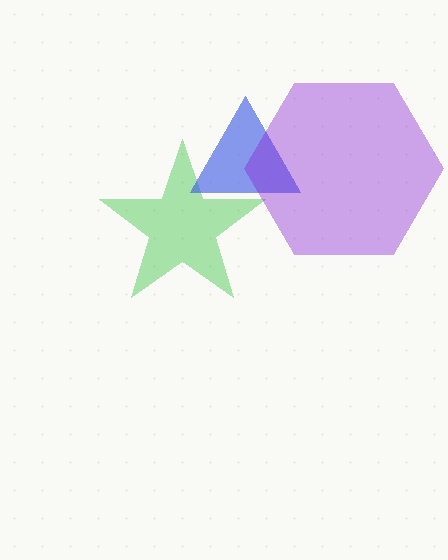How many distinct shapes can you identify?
There are 3 distinct shapes: a green star, a blue triangle, a purple hexagon.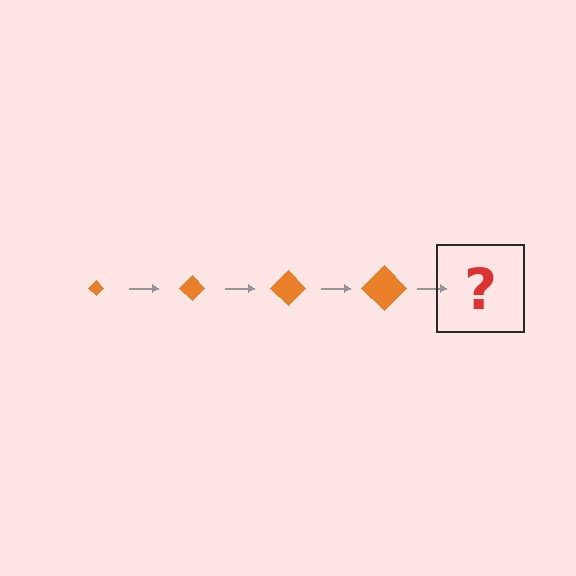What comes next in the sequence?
The next element should be an orange diamond, larger than the previous one.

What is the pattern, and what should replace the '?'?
The pattern is that the diamond gets progressively larger each step. The '?' should be an orange diamond, larger than the previous one.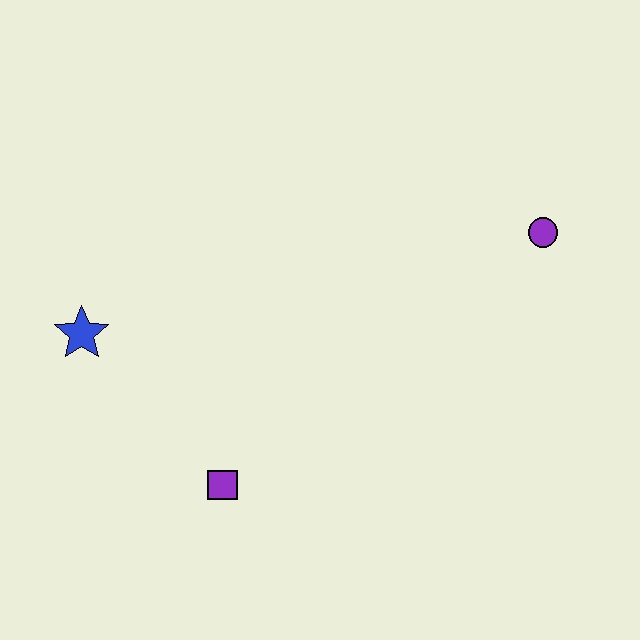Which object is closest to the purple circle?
The purple square is closest to the purple circle.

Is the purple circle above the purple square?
Yes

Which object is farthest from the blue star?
The purple circle is farthest from the blue star.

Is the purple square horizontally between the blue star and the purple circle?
Yes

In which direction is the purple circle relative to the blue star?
The purple circle is to the right of the blue star.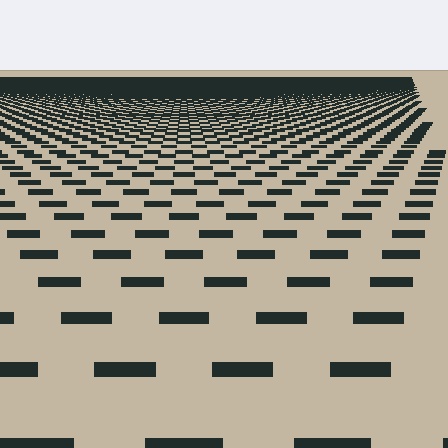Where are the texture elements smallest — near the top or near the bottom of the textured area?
Near the top.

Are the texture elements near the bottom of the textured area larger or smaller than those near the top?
Larger. Near the bottom, elements are closer to the viewer and appear at a bigger on-screen size.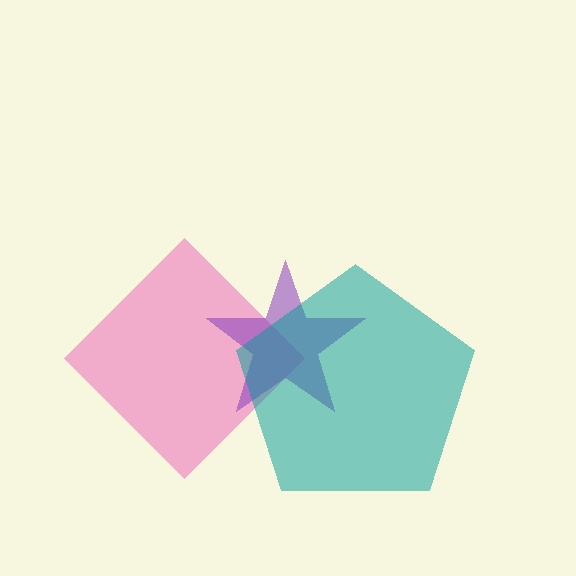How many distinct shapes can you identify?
There are 3 distinct shapes: a pink diamond, a purple star, a teal pentagon.